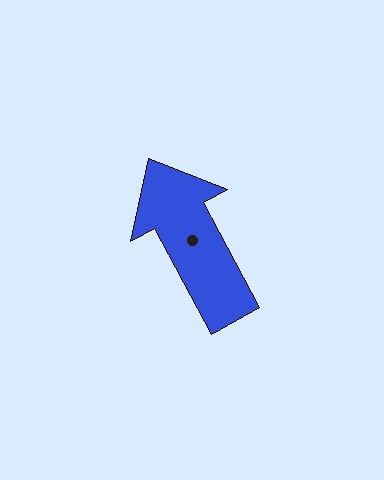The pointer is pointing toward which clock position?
Roughly 11 o'clock.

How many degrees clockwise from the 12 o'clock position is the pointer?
Approximately 332 degrees.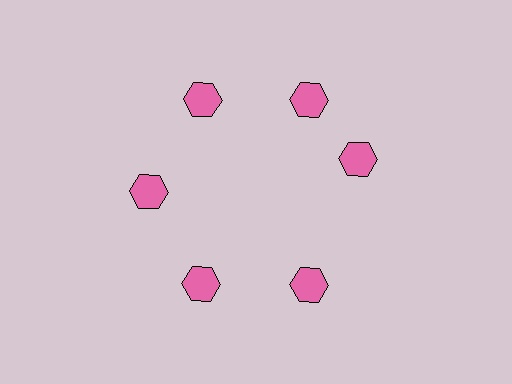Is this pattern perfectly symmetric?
No. The 6 pink hexagons are arranged in a ring, but one element near the 3 o'clock position is rotated out of alignment along the ring, breaking the 6-fold rotational symmetry.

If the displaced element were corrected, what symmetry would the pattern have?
It would have 6-fold rotational symmetry — the pattern would map onto itself every 60 degrees.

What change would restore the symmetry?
The symmetry would be restored by rotating it back into even spacing with its neighbors so that all 6 hexagons sit at equal angles and equal distance from the center.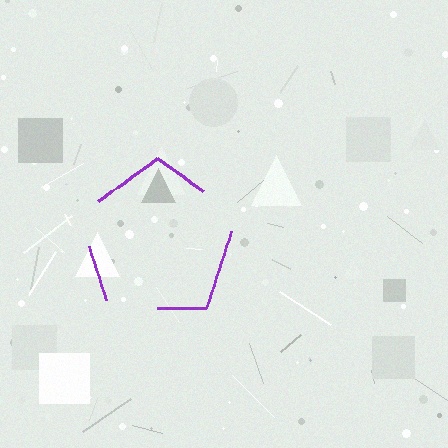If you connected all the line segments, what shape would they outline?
They would outline a pentagon.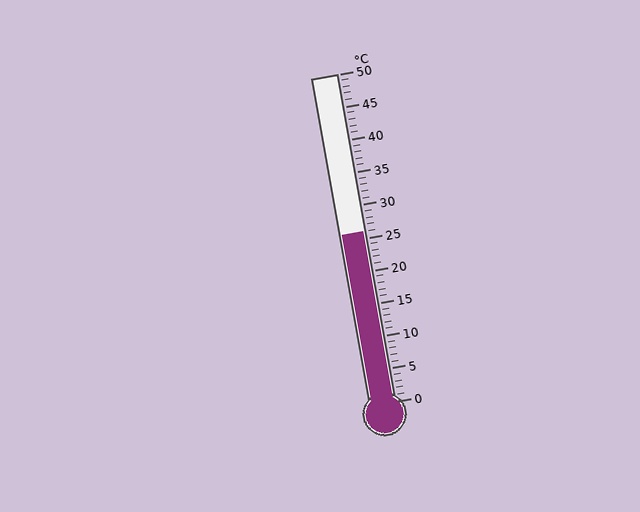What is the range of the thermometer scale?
The thermometer scale ranges from 0°C to 50°C.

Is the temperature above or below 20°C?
The temperature is above 20°C.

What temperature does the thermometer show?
The thermometer shows approximately 26°C.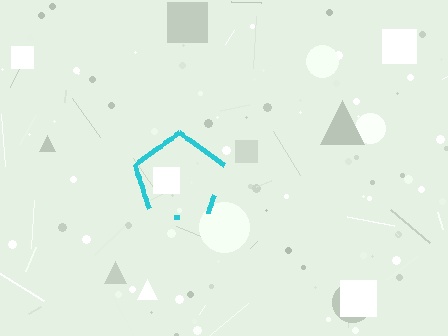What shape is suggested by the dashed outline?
The dashed outline suggests a pentagon.